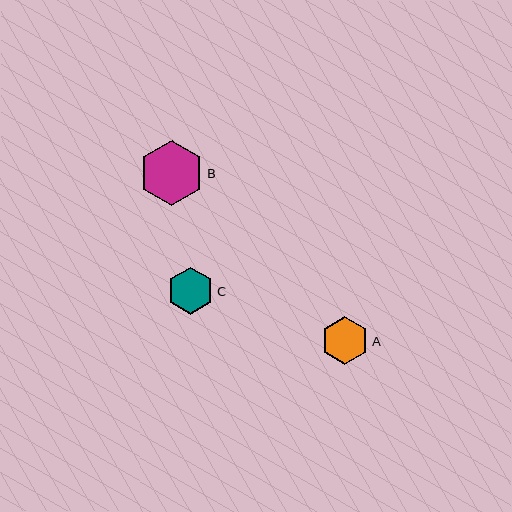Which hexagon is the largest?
Hexagon B is the largest with a size of approximately 64 pixels.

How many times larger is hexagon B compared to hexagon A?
Hexagon B is approximately 1.3 times the size of hexagon A.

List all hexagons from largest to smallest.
From largest to smallest: B, A, C.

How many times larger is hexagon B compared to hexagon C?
Hexagon B is approximately 1.4 times the size of hexagon C.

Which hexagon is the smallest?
Hexagon C is the smallest with a size of approximately 47 pixels.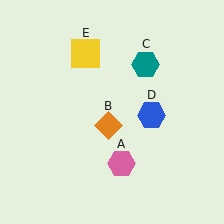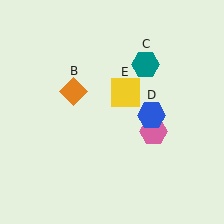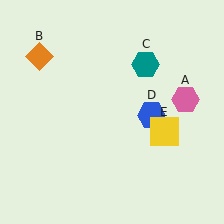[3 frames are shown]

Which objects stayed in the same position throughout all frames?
Teal hexagon (object C) and blue hexagon (object D) remained stationary.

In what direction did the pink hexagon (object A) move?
The pink hexagon (object A) moved up and to the right.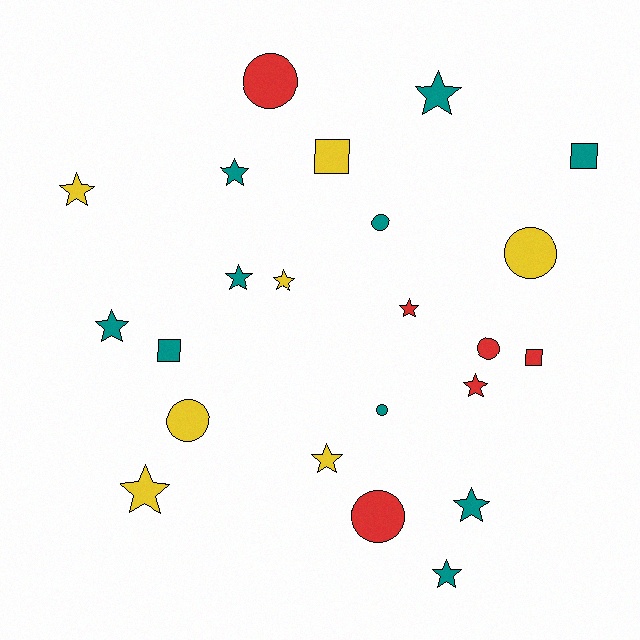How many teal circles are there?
There are 2 teal circles.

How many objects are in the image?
There are 23 objects.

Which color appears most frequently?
Teal, with 10 objects.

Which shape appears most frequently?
Star, with 12 objects.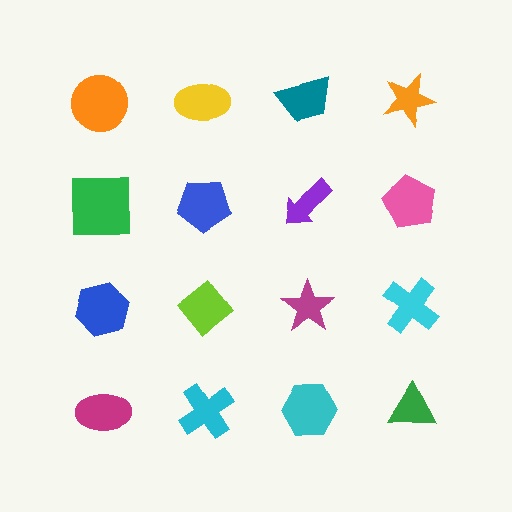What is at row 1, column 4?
An orange star.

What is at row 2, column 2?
A blue pentagon.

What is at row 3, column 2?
A lime diamond.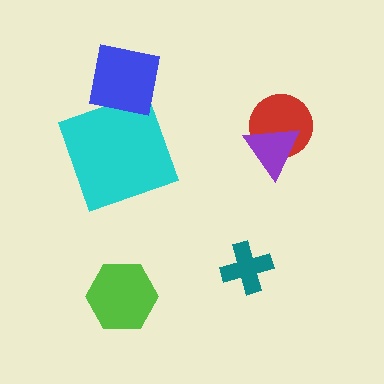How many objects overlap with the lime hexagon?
0 objects overlap with the lime hexagon.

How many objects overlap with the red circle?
1 object overlaps with the red circle.